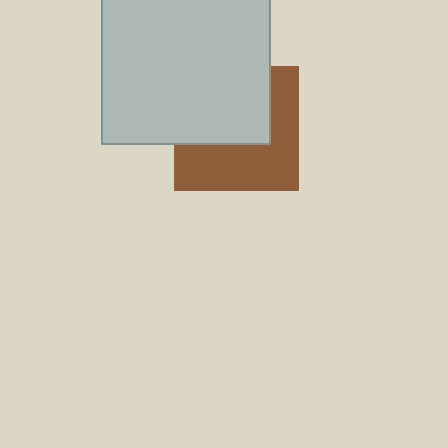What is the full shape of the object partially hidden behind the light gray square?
The partially hidden object is a brown square.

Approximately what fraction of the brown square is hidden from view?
Roughly 49% of the brown square is hidden behind the light gray square.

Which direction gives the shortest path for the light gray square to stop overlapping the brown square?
Moving up gives the shortest separation.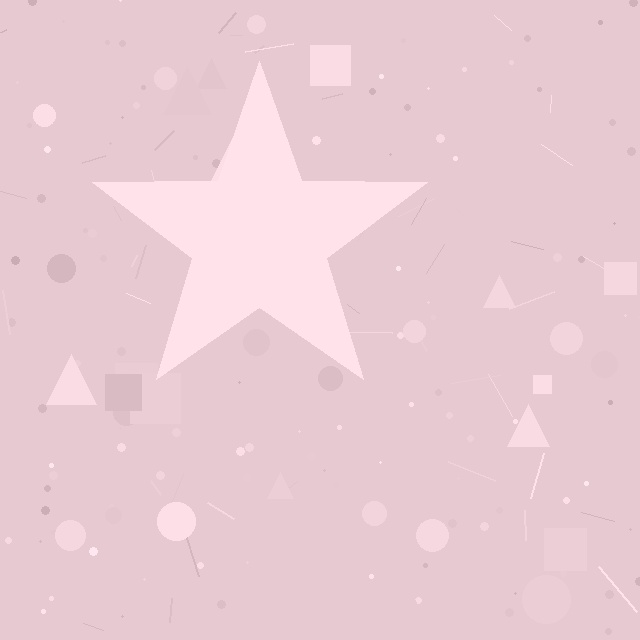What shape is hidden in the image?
A star is hidden in the image.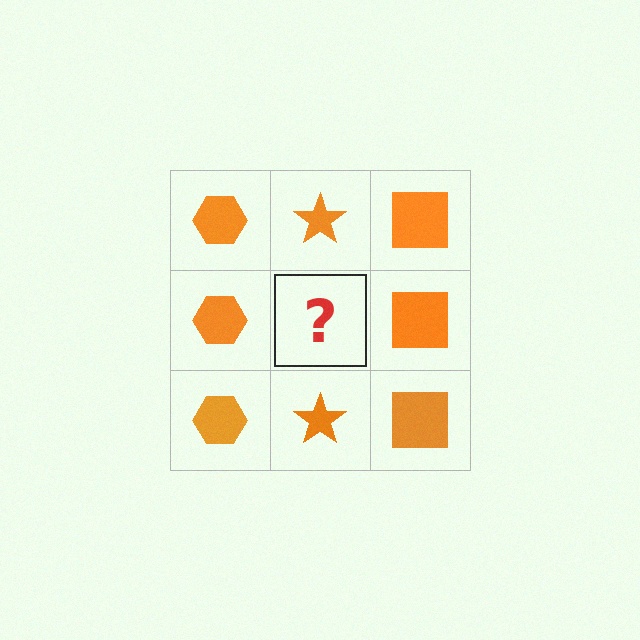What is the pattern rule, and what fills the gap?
The rule is that each column has a consistent shape. The gap should be filled with an orange star.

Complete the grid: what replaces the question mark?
The question mark should be replaced with an orange star.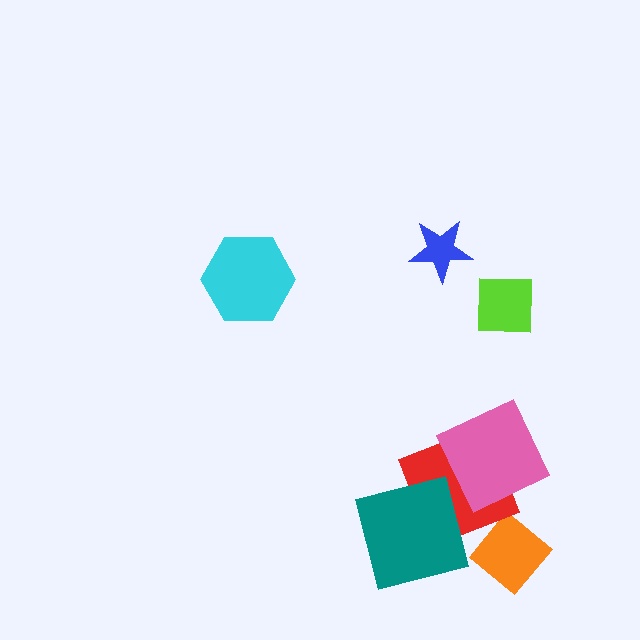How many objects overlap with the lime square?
0 objects overlap with the lime square.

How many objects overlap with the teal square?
1 object overlaps with the teal square.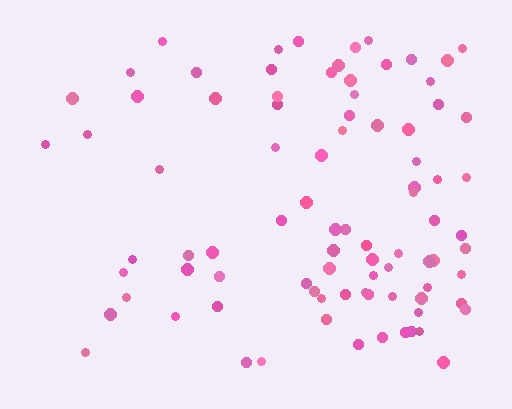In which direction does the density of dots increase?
From left to right, with the right side densest.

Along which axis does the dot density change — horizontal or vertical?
Horizontal.